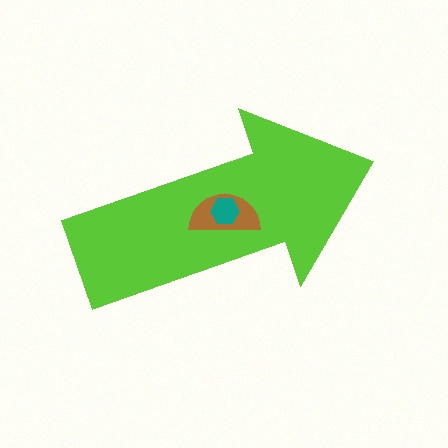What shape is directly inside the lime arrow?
The brown semicircle.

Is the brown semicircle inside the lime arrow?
Yes.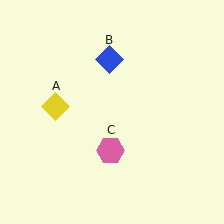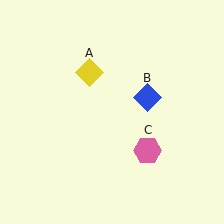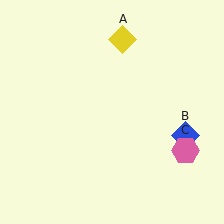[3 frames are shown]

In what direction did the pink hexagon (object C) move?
The pink hexagon (object C) moved right.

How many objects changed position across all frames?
3 objects changed position: yellow diamond (object A), blue diamond (object B), pink hexagon (object C).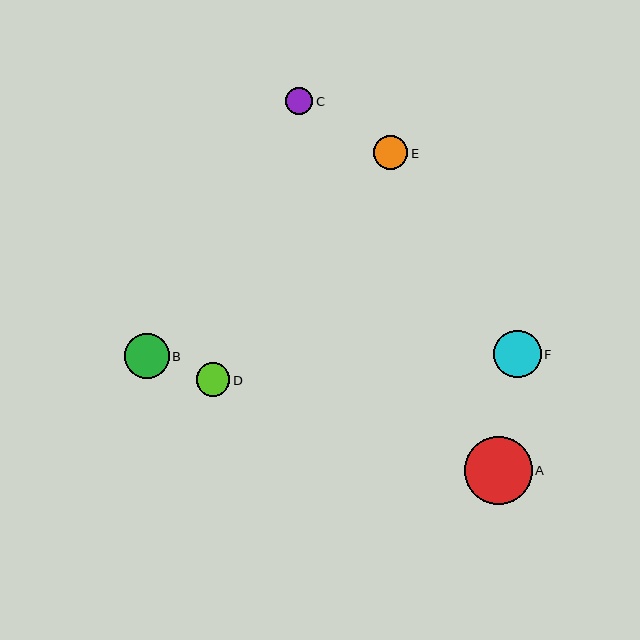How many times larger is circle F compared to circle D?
Circle F is approximately 1.4 times the size of circle D.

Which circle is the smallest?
Circle C is the smallest with a size of approximately 27 pixels.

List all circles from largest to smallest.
From largest to smallest: A, F, B, E, D, C.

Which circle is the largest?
Circle A is the largest with a size of approximately 68 pixels.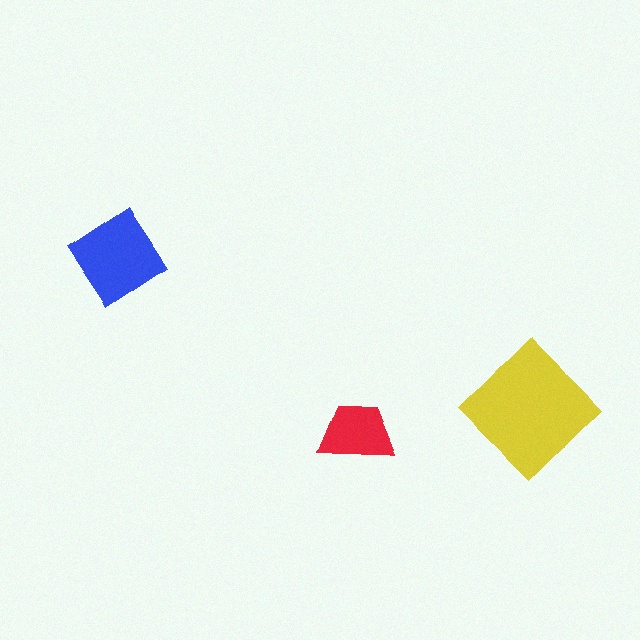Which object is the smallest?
The red trapezoid.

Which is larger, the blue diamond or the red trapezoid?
The blue diamond.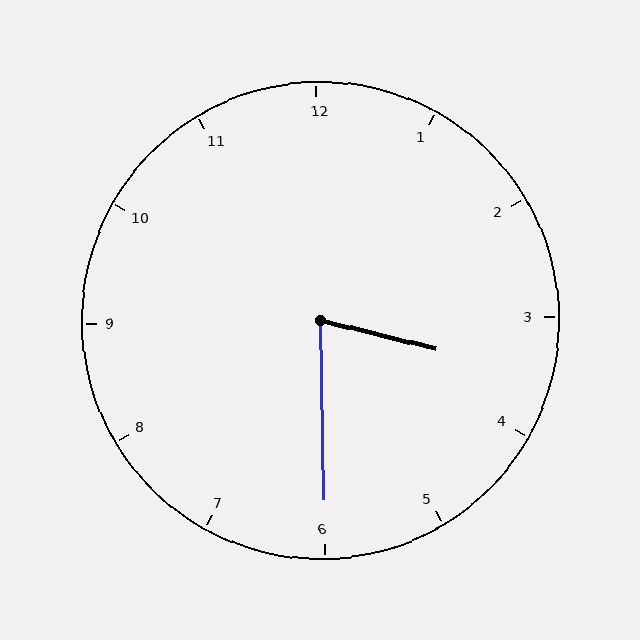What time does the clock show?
3:30.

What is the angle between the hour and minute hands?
Approximately 75 degrees.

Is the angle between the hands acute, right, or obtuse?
It is acute.